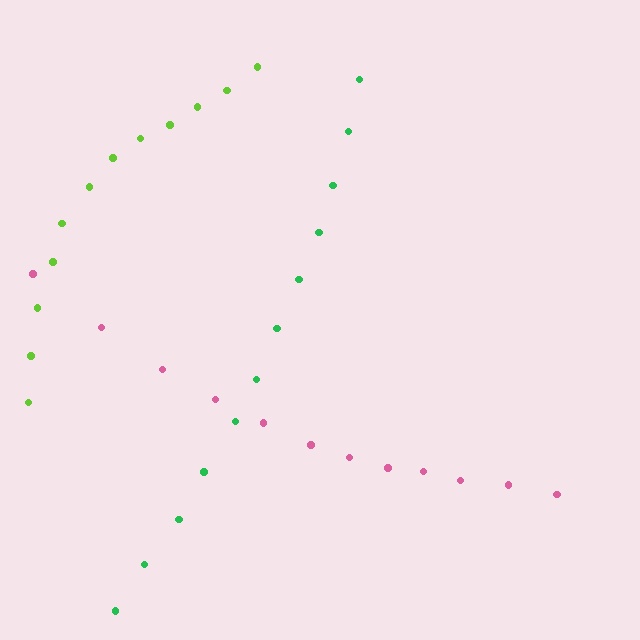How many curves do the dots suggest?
There are 3 distinct paths.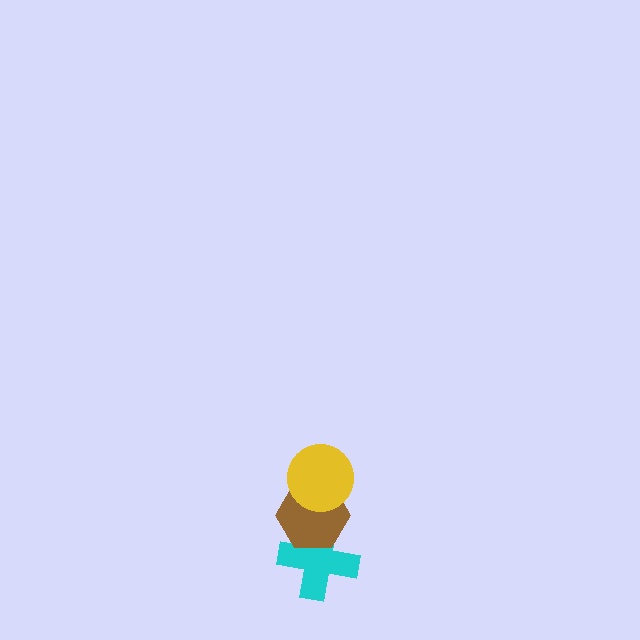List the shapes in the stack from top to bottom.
From top to bottom: the yellow circle, the brown hexagon, the cyan cross.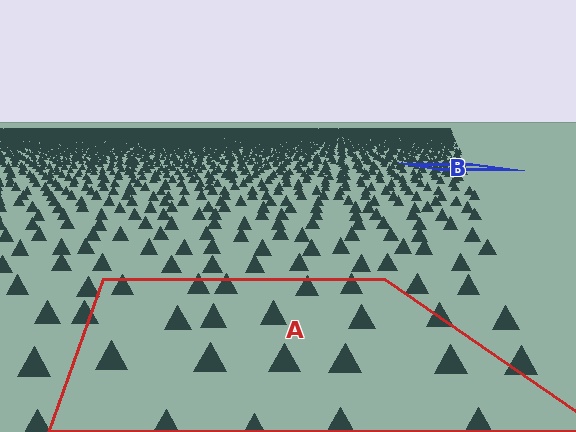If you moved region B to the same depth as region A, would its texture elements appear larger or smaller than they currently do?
They would appear larger. At a closer depth, the same texture elements are projected at a bigger on-screen size.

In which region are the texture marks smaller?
The texture marks are smaller in region B, because it is farther away.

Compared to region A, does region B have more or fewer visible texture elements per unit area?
Region B has more texture elements per unit area — they are packed more densely because it is farther away.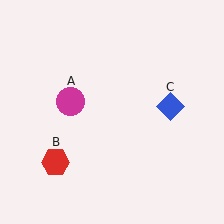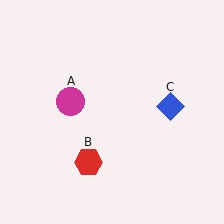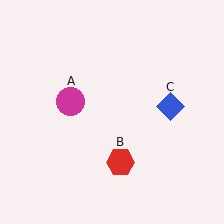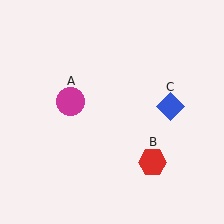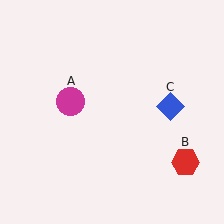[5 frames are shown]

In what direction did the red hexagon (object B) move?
The red hexagon (object B) moved right.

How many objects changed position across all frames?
1 object changed position: red hexagon (object B).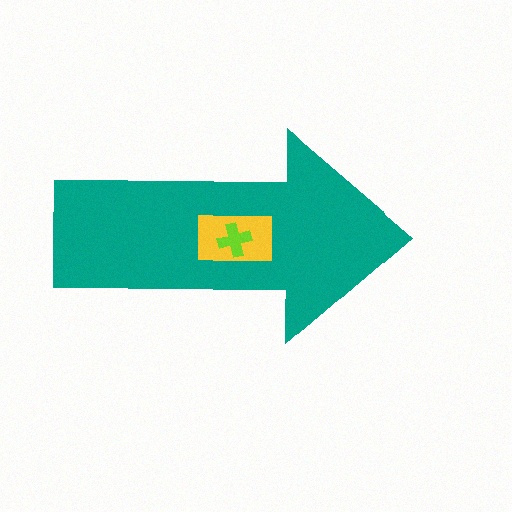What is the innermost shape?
The lime cross.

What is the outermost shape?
The teal arrow.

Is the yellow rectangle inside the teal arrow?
Yes.